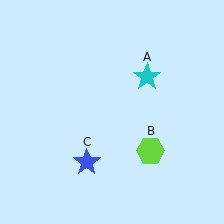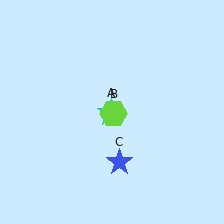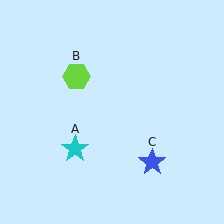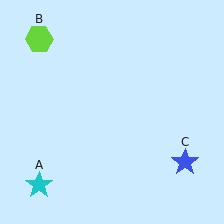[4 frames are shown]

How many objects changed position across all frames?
3 objects changed position: cyan star (object A), lime hexagon (object B), blue star (object C).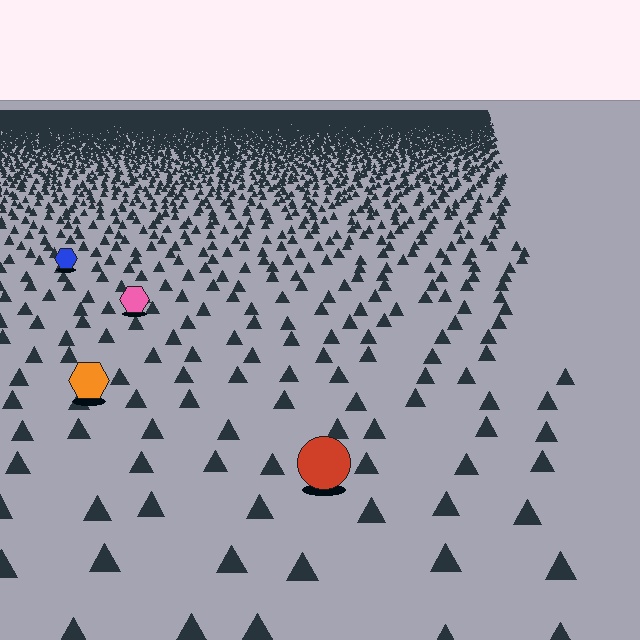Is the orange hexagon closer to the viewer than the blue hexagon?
Yes. The orange hexagon is closer — you can tell from the texture gradient: the ground texture is coarser near it.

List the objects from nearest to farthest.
From nearest to farthest: the red circle, the orange hexagon, the pink hexagon, the blue hexagon.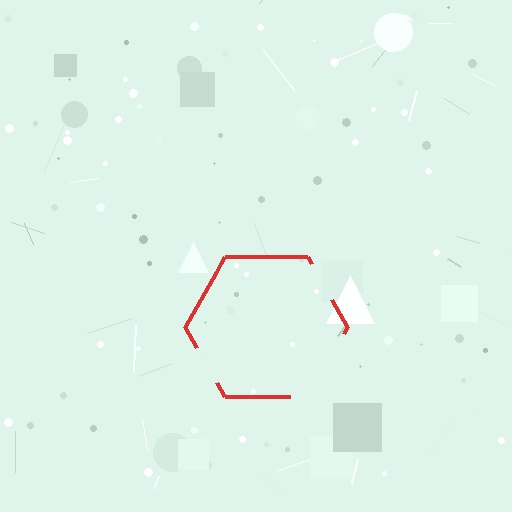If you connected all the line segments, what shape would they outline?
They would outline a hexagon.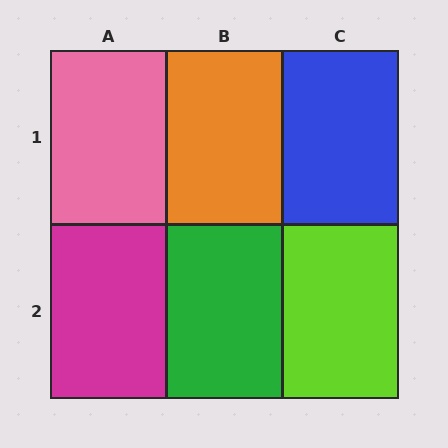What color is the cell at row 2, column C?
Lime.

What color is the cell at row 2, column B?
Green.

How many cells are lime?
1 cell is lime.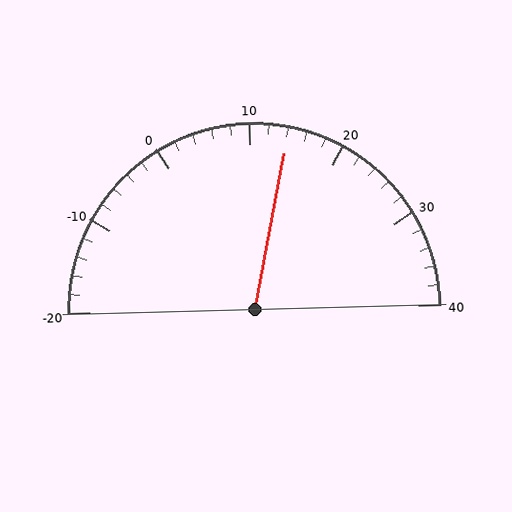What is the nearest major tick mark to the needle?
The nearest major tick mark is 10.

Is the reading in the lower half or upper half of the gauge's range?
The reading is in the upper half of the range (-20 to 40).